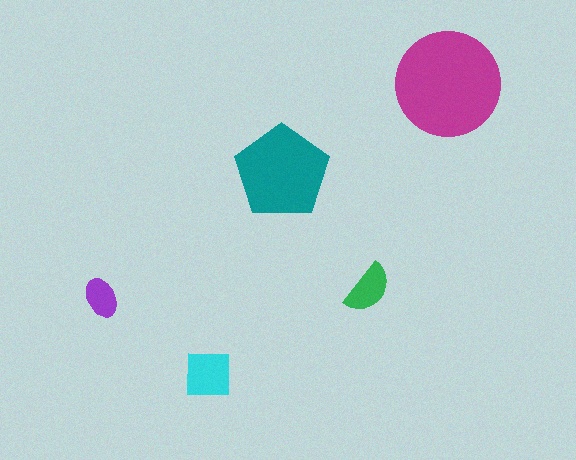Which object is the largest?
The magenta circle.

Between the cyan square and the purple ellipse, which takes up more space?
The cyan square.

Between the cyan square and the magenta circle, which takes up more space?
The magenta circle.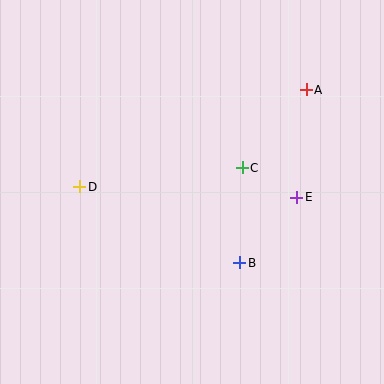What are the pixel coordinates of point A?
Point A is at (306, 90).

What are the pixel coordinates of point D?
Point D is at (80, 187).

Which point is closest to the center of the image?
Point C at (242, 168) is closest to the center.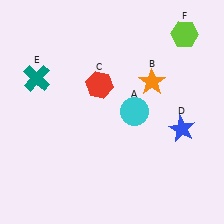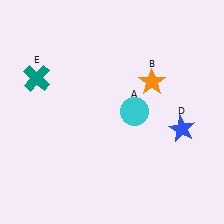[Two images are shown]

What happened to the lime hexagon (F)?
The lime hexagon (F) was removed in Image 2. It was in the top-right area of Image 1.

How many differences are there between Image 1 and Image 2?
There are 2 differences between the two images.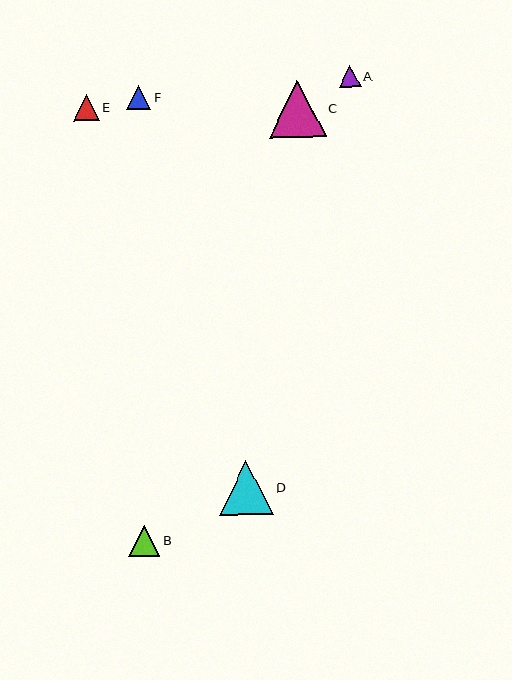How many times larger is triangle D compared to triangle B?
Triangle D is approximately 1.7 times the size of triangle B.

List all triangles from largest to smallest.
From largest to smallest: C, D, B, E, F, A.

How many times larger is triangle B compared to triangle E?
Triangle B is approximately 1.2 times the size of triangle E.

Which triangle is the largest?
Triangle C is the largest with a size of approximately 56 pixels.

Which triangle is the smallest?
Triangle A is the smallest with a size of approximately 22 pixels.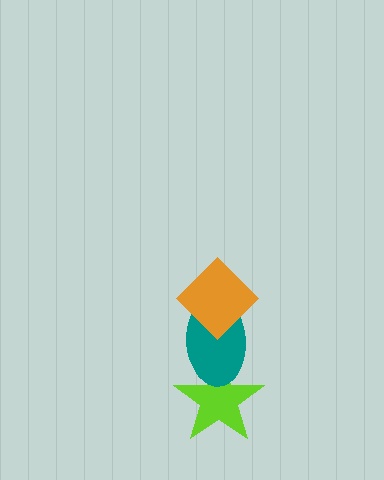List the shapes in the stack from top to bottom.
From top to bottom: the orange diamond, the teal ellipse, the lime star.